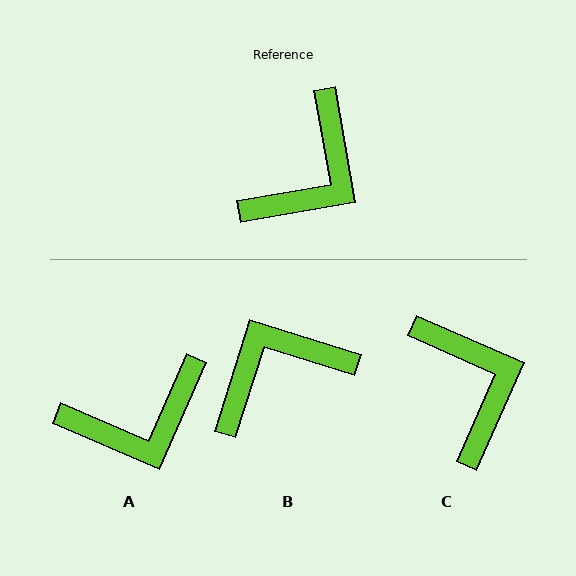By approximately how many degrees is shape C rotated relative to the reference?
Approximately 56 degrees counter-clockwise.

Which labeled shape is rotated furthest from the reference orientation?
B, about 153 degrees away.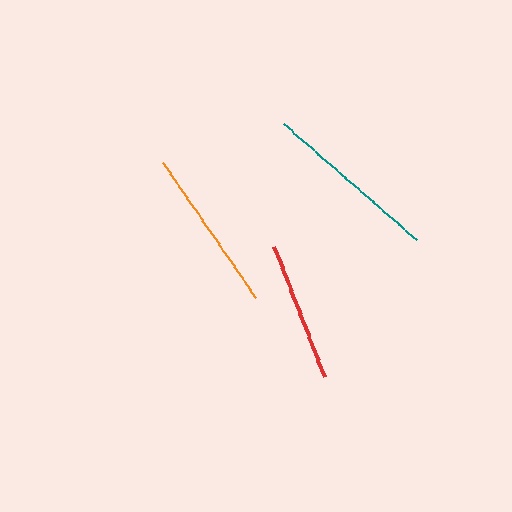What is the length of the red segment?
The red segment is approximately 139 pixels long.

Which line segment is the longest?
The teal line is the longest at approximately 177 pixels.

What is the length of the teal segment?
The teal segment is approximately 177 pixels long.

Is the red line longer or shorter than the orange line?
The orange line is longer than the red line.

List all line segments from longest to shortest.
From longest to shortest: teal, orange, red.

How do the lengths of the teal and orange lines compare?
The teal and orange lines are approximately the same length.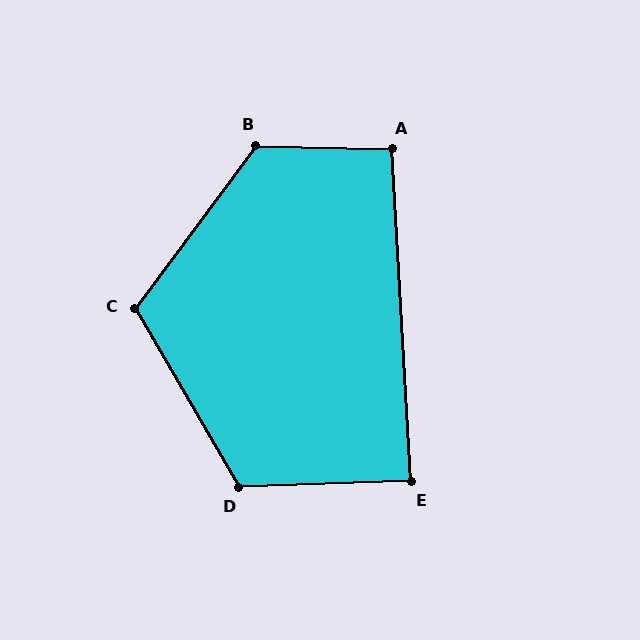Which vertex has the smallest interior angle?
E, at approximately 89 degrees.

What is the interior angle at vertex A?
Approximately 95 degrees (approximately right).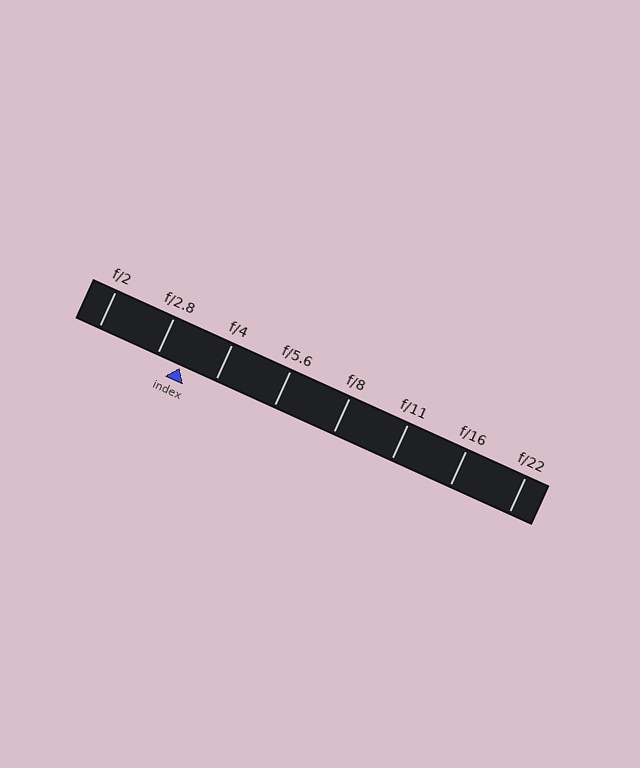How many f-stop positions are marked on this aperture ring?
There are 8 f-stop positions marked.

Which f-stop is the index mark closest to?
The index mark is closest to f/2.8.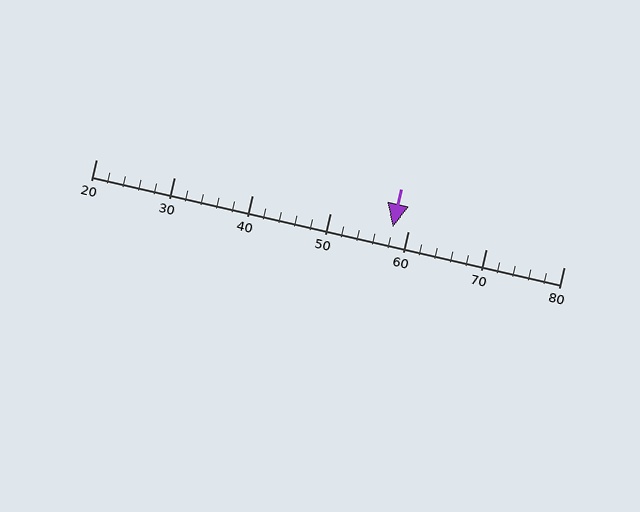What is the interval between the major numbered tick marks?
The major tick marks are spaced 10 units apart.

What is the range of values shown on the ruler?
The ruler shows values from 20 to 80.